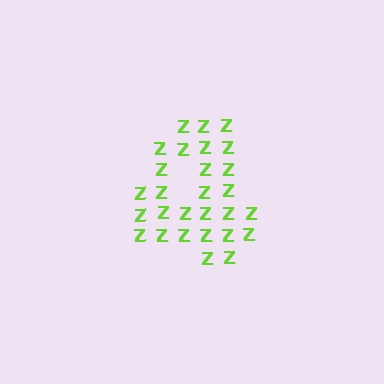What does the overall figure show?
The overall figure shows the digit 4.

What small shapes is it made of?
It is made of small letter Z's.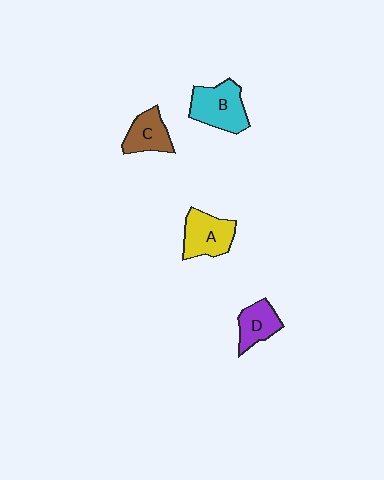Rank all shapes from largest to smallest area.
From largest to smallest: B (cyan), A (yellow), C (brown), D (purple).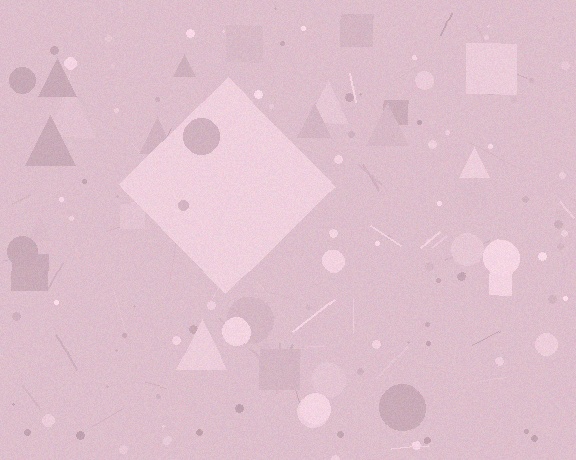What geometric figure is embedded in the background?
A diamond is embedded in the background.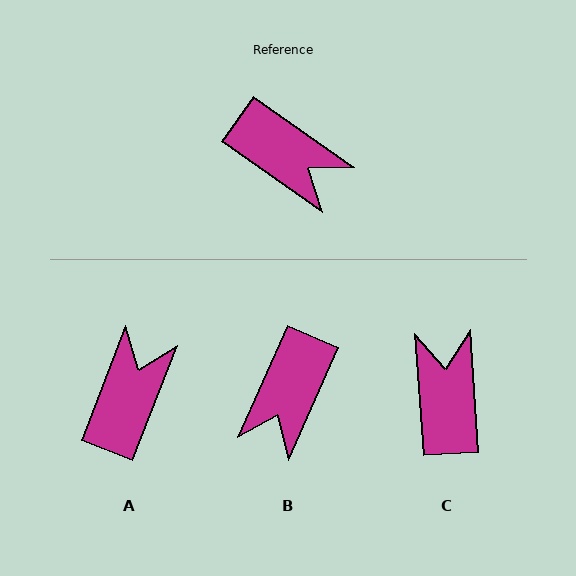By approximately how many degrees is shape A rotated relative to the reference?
Approximately 104 degrees counter-clockwise.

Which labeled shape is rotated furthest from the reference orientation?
C, about 129 degrees away.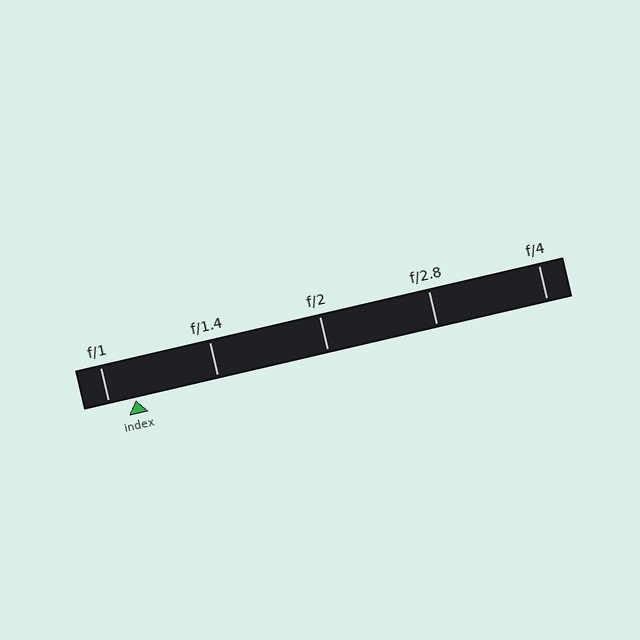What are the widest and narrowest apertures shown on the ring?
The widest aperture shown is f/1 and the narrowest is f/4.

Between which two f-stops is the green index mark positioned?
The index mark is between f/1 and f/1.4.